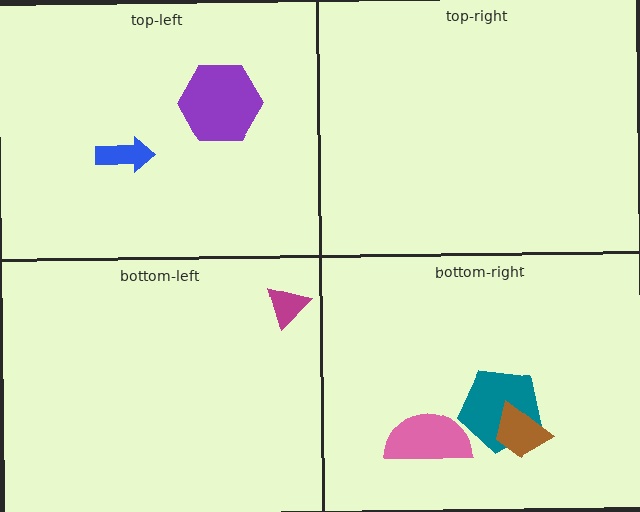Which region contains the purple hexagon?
The top-left region.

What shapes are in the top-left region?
The blue arrow, the purple hexagon.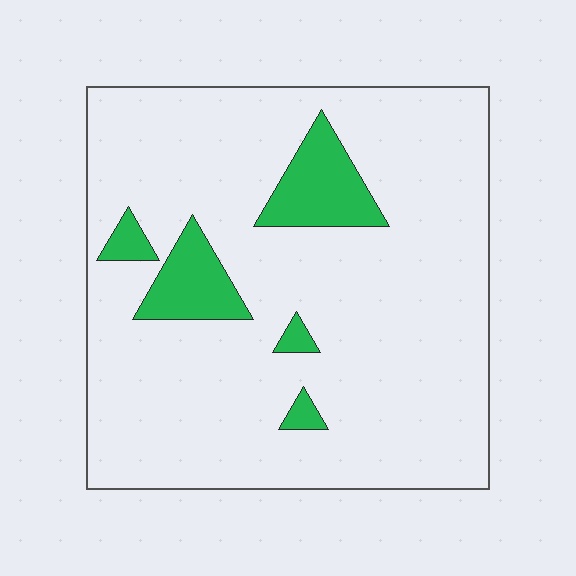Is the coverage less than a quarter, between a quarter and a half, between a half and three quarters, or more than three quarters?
Less than a quarter.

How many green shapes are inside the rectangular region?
5.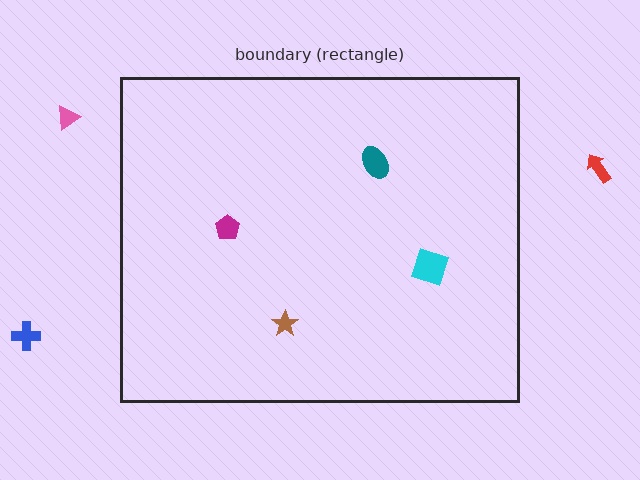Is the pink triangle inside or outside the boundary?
Outside.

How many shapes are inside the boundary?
4 inside, 3 outside.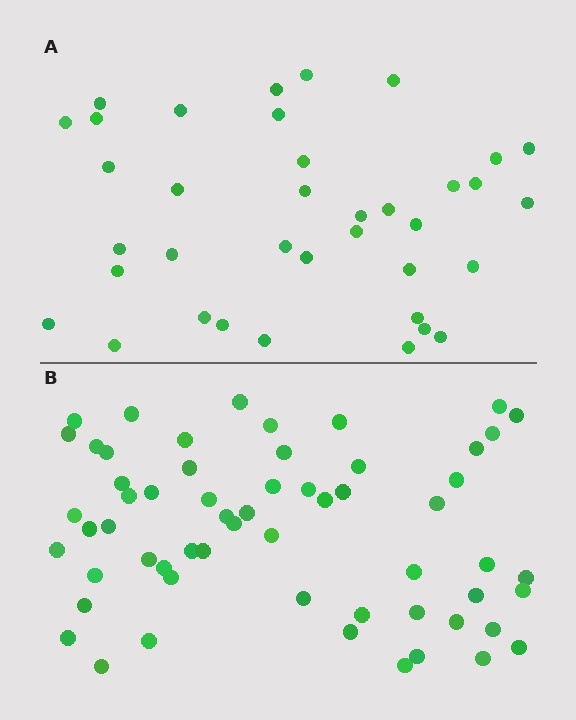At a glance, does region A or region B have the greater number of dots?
Region B (the bottom region) has more dots.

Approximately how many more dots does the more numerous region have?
Region B has approximately 20 more dots than region A.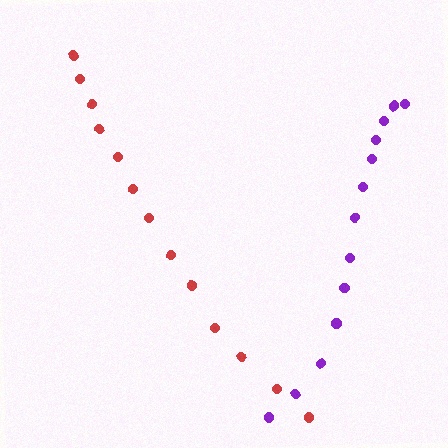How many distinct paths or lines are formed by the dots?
There are 2 distinct paths.